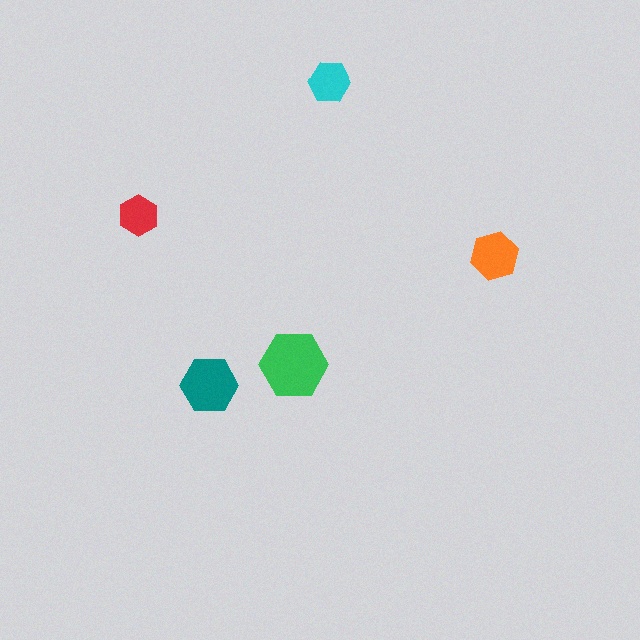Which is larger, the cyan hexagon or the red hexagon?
The cyan one.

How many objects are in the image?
There are 5 objects in the image.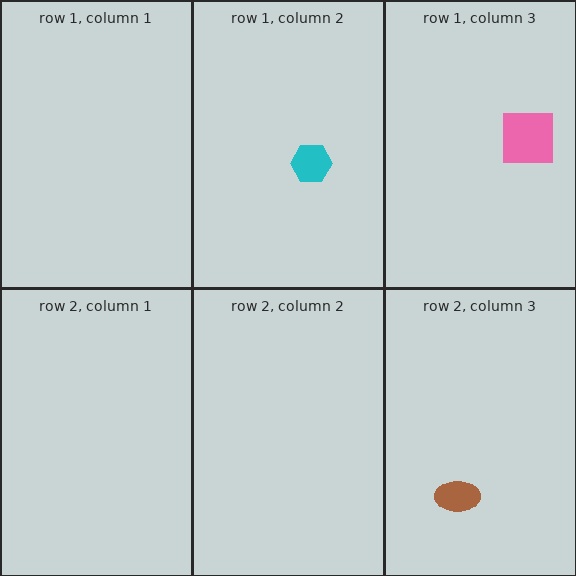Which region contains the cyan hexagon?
The row 1, column 2 region.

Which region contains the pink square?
The row 1, column 3 region.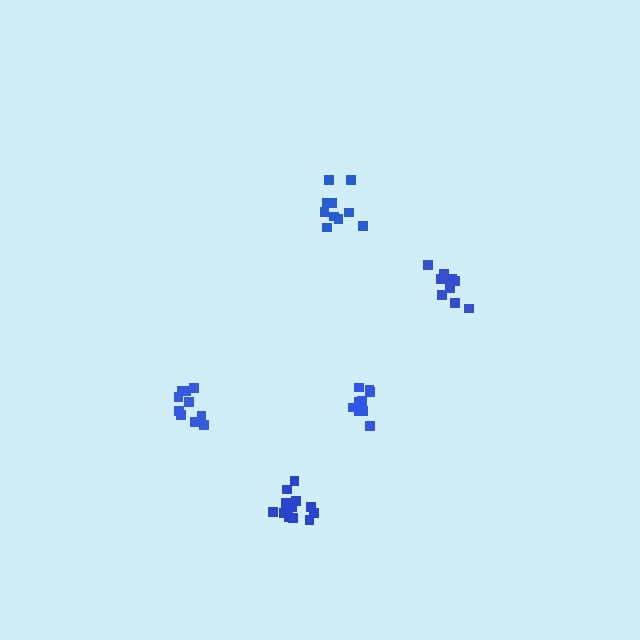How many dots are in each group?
Group 1: 11 dots, Group 2: 10 dots, Group 3: 9 dots, Group 4: 10 dots, Group 5: 13 dots (53 total).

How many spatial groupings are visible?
There are 5 spatial groupings.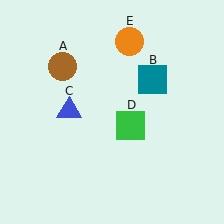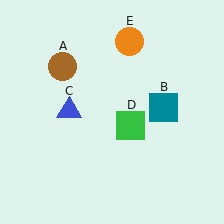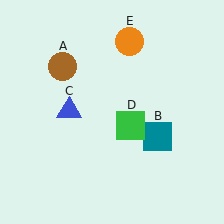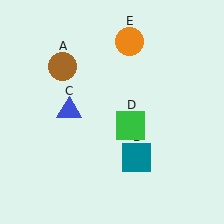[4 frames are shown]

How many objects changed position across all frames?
1 object changed position: teal square (object B).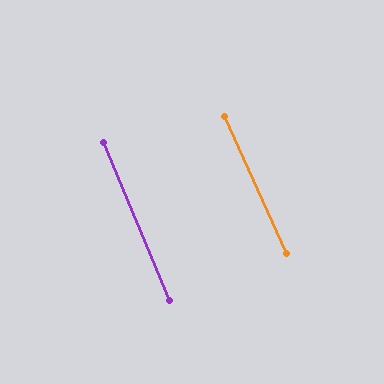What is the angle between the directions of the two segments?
Approximately 2 degrees.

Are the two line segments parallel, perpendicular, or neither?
Parallel — their directions differ by only 1.8°.